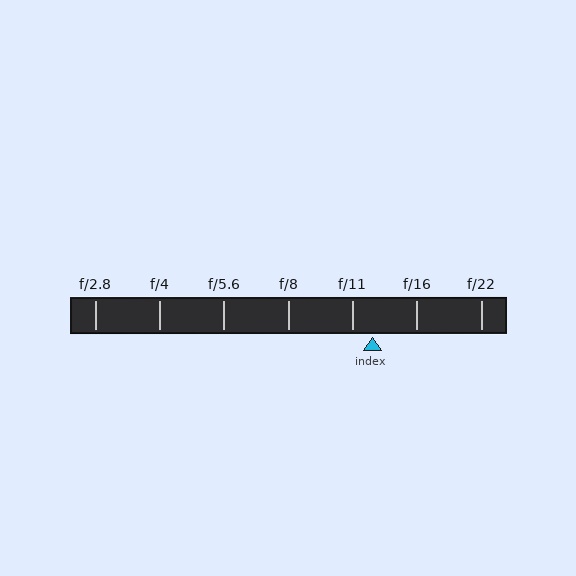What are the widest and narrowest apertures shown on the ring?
The widest aperture shown is f/2.8 and the narrowest is f/22.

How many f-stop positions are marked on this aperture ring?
There are 7 f-stop positions marked.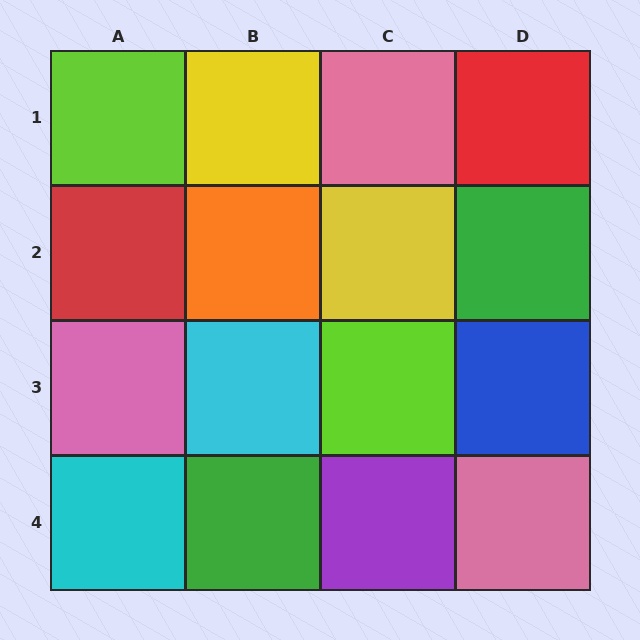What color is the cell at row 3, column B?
Cyan.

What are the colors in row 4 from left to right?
Cyan, green, purple, pink.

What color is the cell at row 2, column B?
Orange.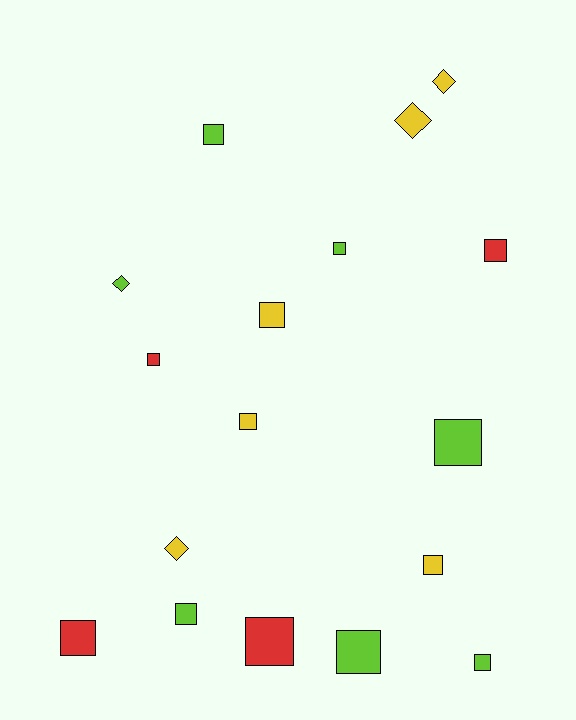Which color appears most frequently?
Lime, with 7 objects.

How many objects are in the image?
There are 17 objects.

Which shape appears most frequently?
Square, with 13 objects.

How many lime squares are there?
There are 6 lime squares.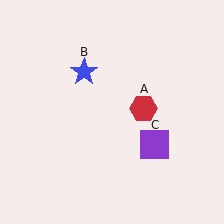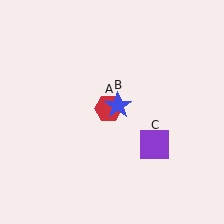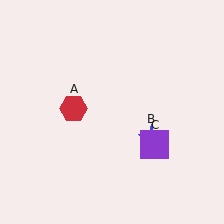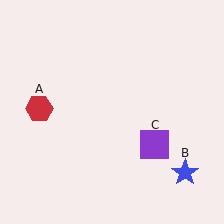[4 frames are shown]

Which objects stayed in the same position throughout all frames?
Purple square (object C) remained stationary.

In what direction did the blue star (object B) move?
The blue star (object B) moved down and to the right.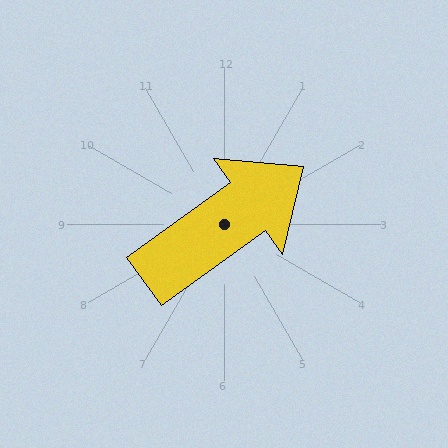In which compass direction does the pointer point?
Northeast.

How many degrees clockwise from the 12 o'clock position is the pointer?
Approximately 54 degrees.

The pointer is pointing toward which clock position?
Roughly 2 o'clock.